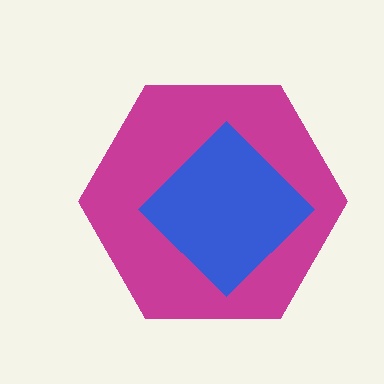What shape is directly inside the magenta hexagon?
The blue diamond.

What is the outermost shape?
The magenta hexagon.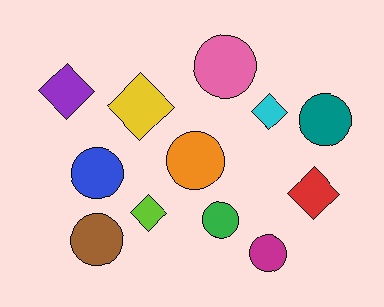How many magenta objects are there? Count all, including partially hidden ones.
There is 1 magenta object.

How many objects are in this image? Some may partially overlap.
There are 12 objects.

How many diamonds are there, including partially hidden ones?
There are 5 diamonds.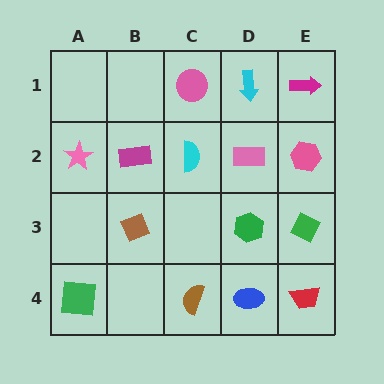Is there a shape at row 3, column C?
No, that cell is empty.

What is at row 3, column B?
A brown diamond.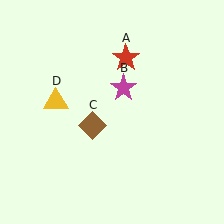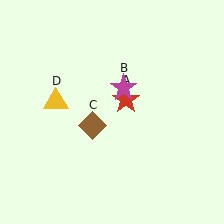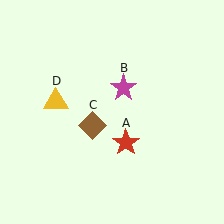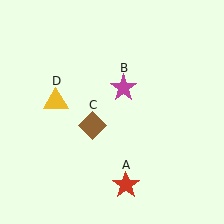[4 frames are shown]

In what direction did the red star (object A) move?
The red star (object A) moved down.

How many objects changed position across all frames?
1 object changed position: red star (object A).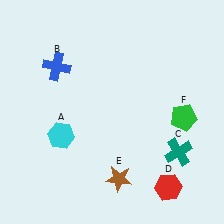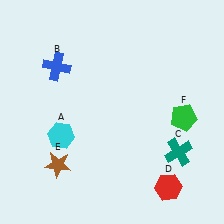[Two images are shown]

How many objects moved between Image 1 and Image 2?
1 object moved between the two images.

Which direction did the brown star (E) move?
The brown star (E) moved left.